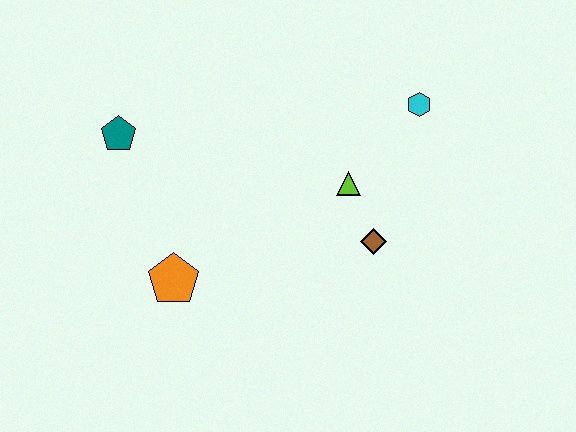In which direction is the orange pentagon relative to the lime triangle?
The orange pentagon is to the left of the lime triangle.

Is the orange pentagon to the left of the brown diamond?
Yes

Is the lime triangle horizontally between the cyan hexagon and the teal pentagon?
Yes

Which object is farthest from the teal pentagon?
The cyan hexagon is farthest from the teal pentagon.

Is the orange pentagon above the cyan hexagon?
No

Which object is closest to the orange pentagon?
The teal pentagon is closest to the orange pentagon.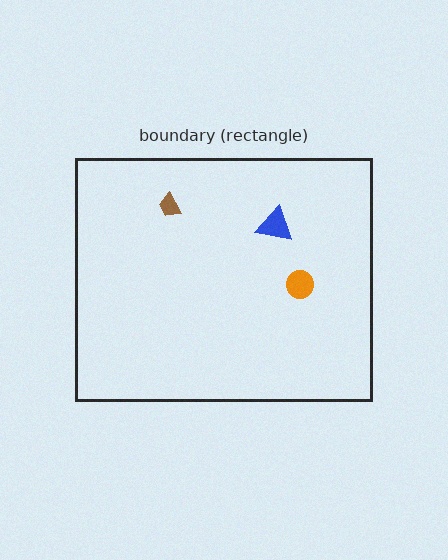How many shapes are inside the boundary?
3 inside, 0 outside.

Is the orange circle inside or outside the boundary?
Inside.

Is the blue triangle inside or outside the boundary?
Inside.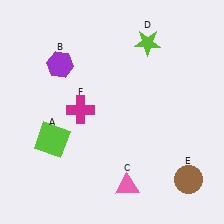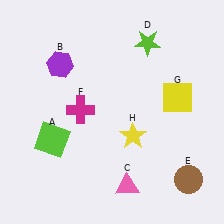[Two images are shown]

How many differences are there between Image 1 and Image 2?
There are 2 differences between the two images.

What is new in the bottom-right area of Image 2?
A yellow star (H) was added in the bottom-right area of Image 2.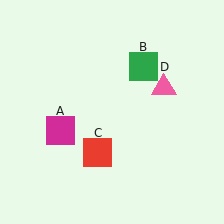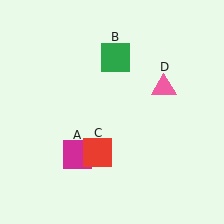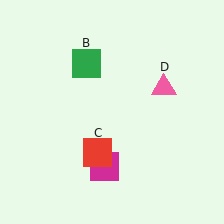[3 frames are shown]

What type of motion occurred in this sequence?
The magenta square (object A), green square (object B) rotated counterclockwise around the center of the scene.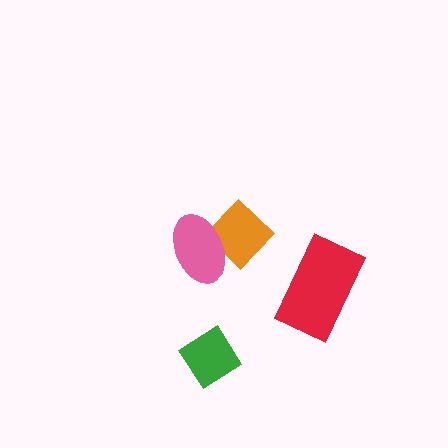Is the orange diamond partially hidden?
Yes, it is partially covered by another shape.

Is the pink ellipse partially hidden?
No, no other shape covers it.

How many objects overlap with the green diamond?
0 objects overlap with the green diamond.